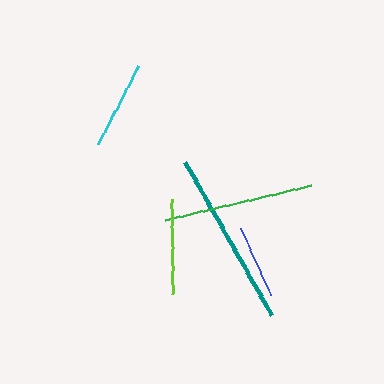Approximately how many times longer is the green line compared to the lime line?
The green line is approximately 1.6 times the length of the lime line.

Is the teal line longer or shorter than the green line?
The teal line is longer than the green line.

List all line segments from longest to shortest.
From longest to shortest: teal, green, lime, cyan, blue.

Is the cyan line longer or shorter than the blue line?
The cyan line is longer than the blue line.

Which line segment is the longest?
The teal line is the longest at approximately 176 pixels.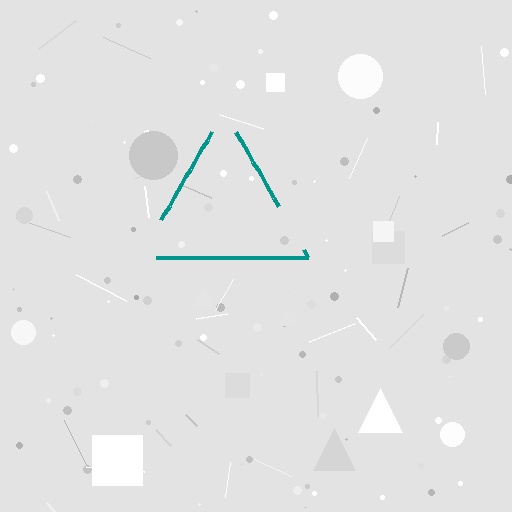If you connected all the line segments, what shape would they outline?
They would outline a triangle.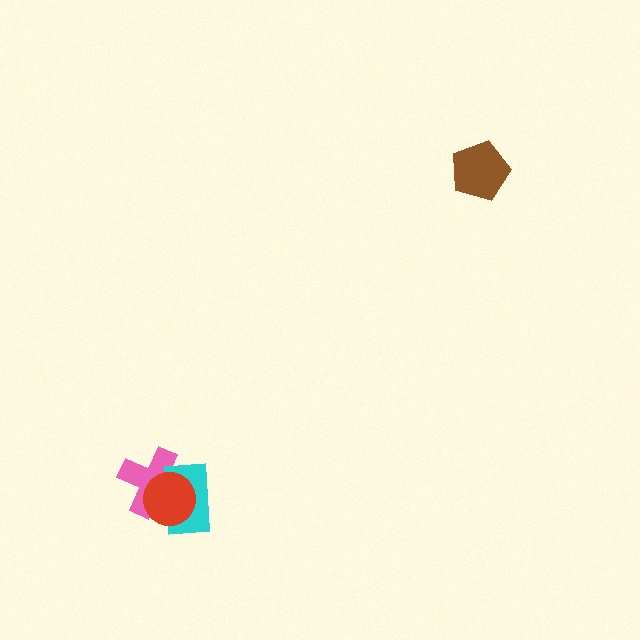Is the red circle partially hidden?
No, no other shape covers it.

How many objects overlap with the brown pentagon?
0 objects overlap with the brown pentagon.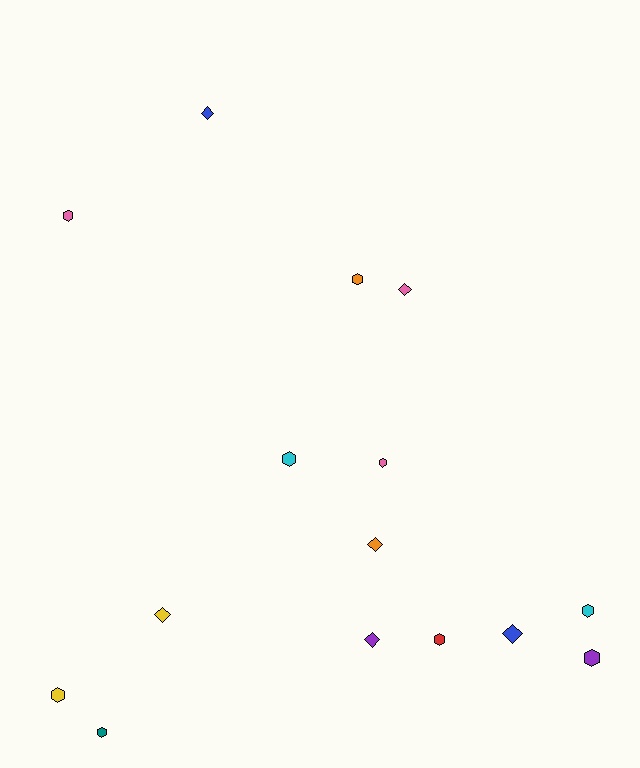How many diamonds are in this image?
There are 6 diamonds.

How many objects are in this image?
There are 15 objects.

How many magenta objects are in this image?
There are no magenta objects.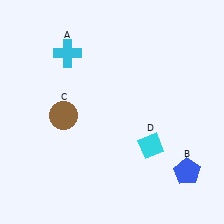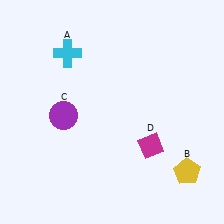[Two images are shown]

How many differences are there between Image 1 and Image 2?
There are 3 differences between the two images.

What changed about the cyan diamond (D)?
In Image 1, D is cyan. In Image 2, it changed to magenta.